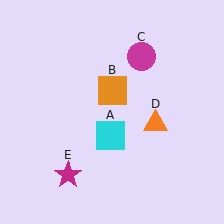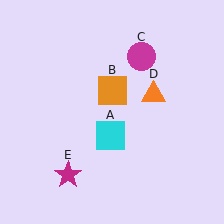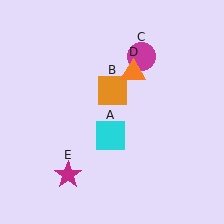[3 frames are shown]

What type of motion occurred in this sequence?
The orange triangle (object D) rotated counterclockwise around the center of the scene.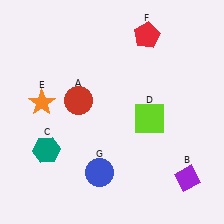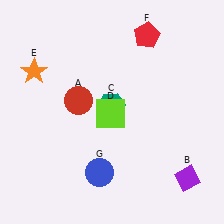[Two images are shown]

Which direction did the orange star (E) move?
The orange star (E) moved up.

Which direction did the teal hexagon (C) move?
The teal hexagon (C) moved right.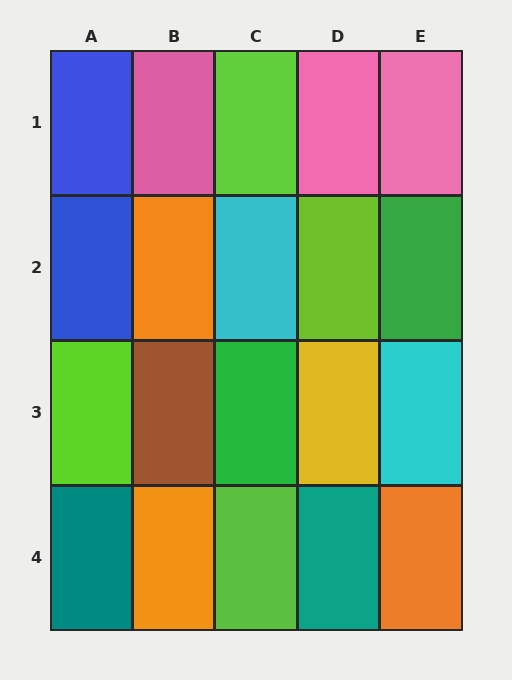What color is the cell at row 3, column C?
Green.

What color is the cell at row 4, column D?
Teal.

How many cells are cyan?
2 cells are cyan.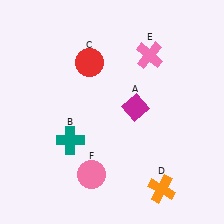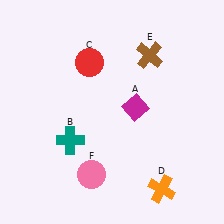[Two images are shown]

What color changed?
The cross (E) changed from pink in Image 1 to brown in Image 2.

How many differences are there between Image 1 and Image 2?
There is 1 difference between the two images.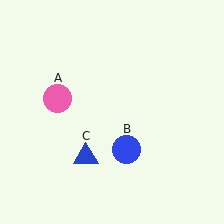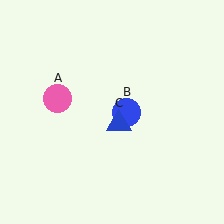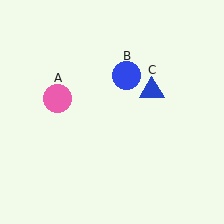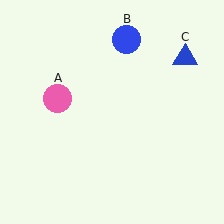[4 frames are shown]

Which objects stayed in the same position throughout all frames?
Pink circle (object A) remained stationary.